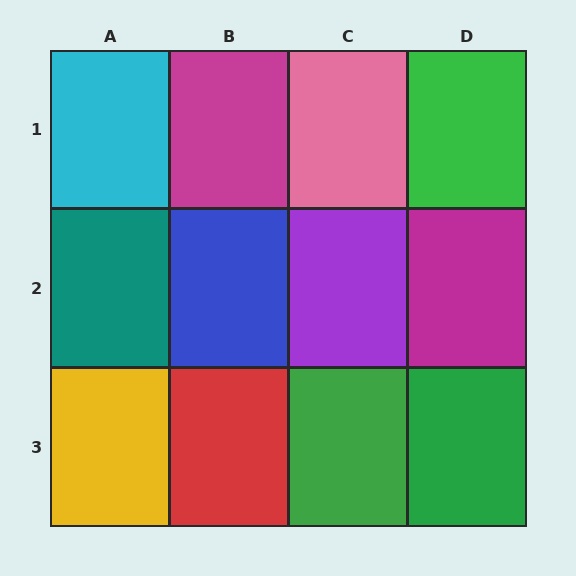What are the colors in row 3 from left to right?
Yellow, red, green, green.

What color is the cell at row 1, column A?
Cyan.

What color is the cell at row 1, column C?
Pink.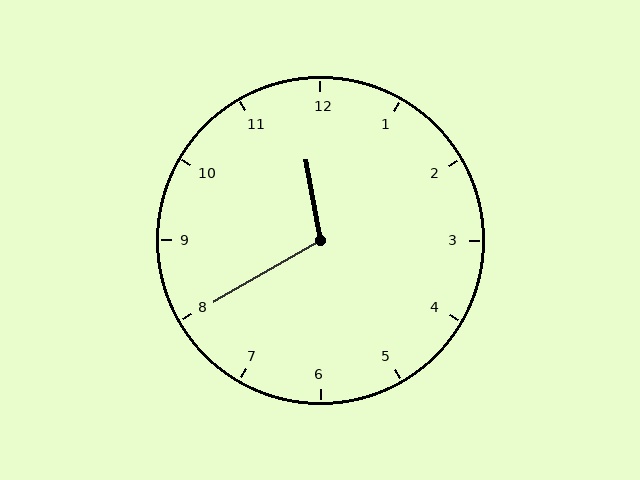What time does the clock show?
11:40.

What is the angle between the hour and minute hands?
Approximately 110 degrees.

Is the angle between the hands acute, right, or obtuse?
It is obtuse.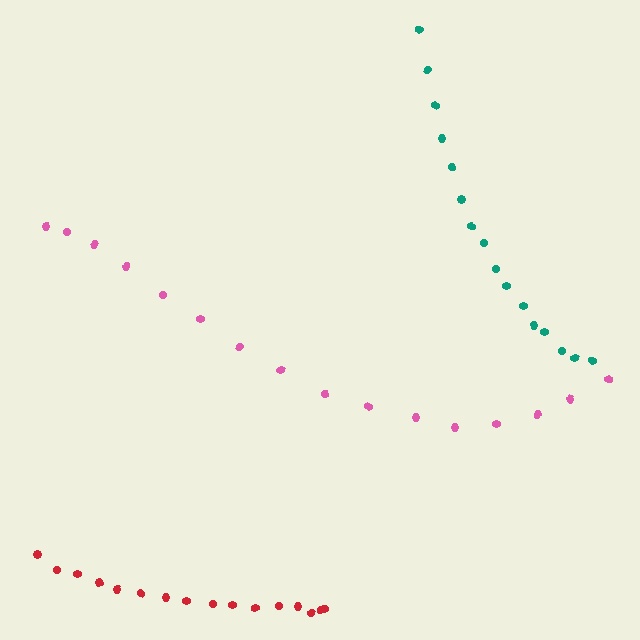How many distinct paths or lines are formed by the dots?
There are 3 distinct paths.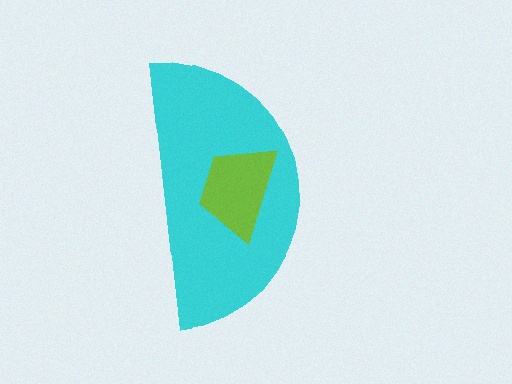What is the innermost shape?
The lime trapezoid.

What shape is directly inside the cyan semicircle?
The lime trapezoid.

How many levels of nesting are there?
2.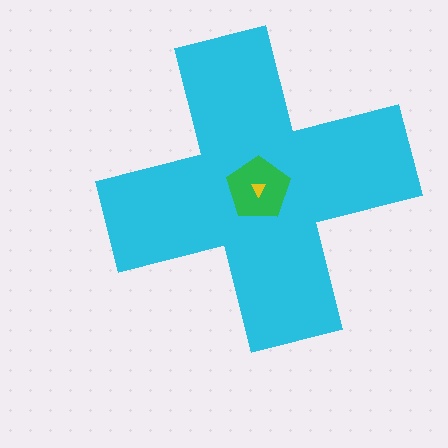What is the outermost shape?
The cyan cross.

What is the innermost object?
The yellow triangle.